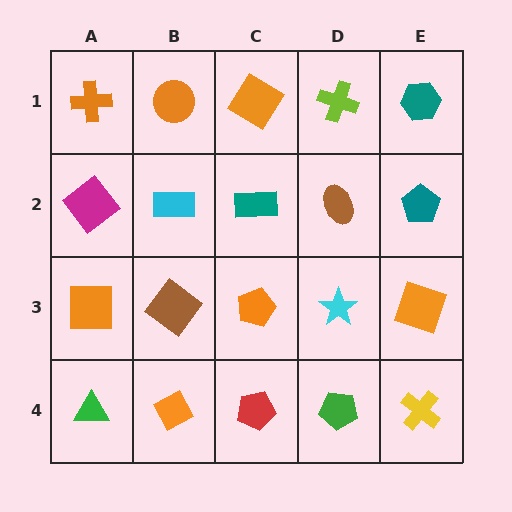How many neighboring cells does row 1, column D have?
3.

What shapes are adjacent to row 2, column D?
A lime cross (row 1, column D), a cyan star (row 3, column D), a teal rectangle (row 2, column C), a teal pentagon (row 2, column E).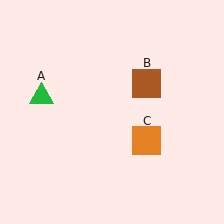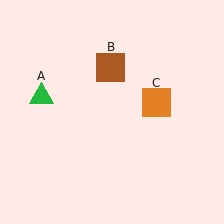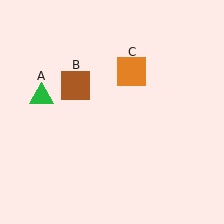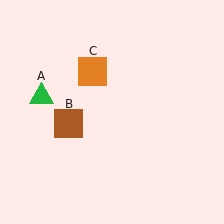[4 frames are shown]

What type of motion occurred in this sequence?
The brown square (object B), orange square (object C) rotated counterclockwise around the center of the scene.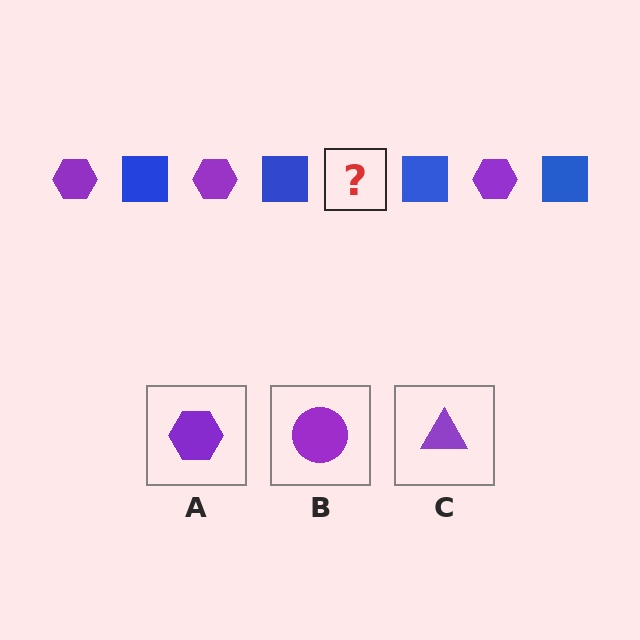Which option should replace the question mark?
Option A.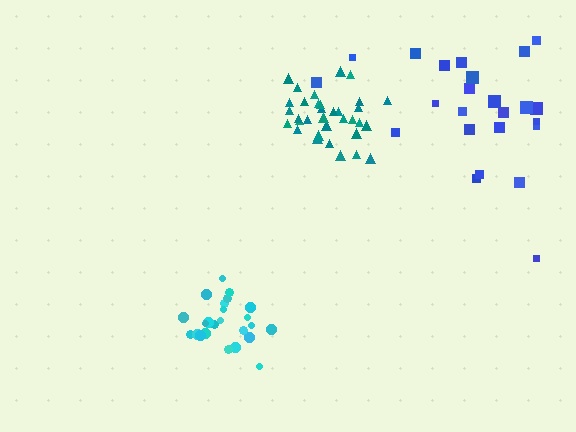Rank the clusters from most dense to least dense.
teal, cyan, blue.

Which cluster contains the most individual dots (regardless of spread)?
Teal (34).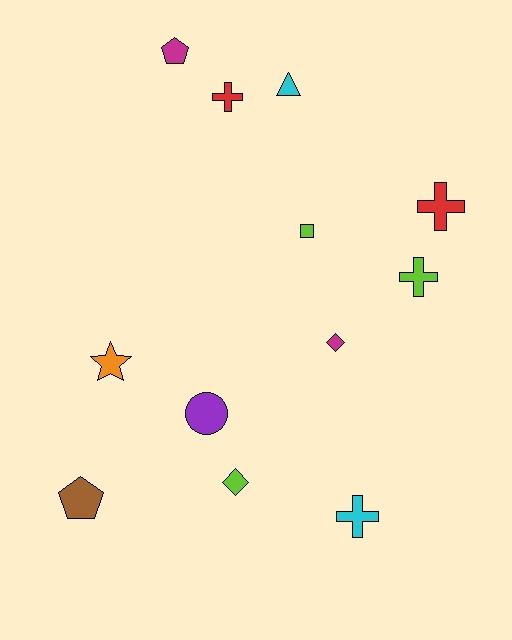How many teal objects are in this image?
There are no teal objects.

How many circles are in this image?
There is 1 circle.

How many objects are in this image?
There are 12 objects.